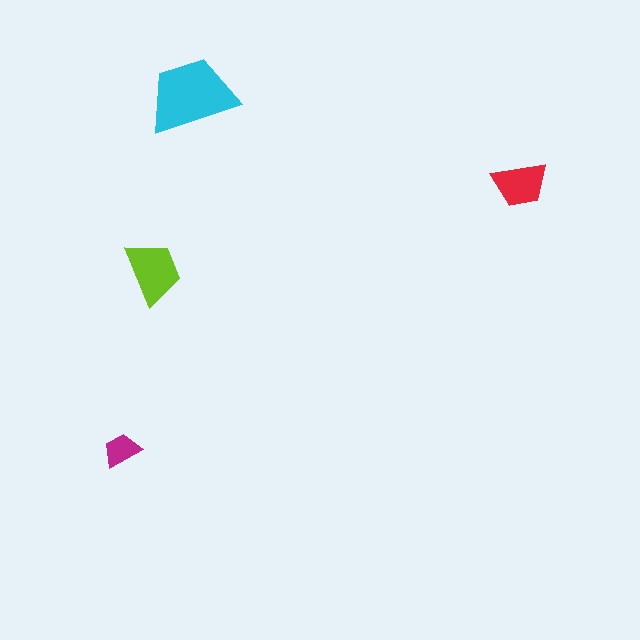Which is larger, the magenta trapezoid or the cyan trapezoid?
The cyan one.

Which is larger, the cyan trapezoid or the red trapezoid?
The cyan one.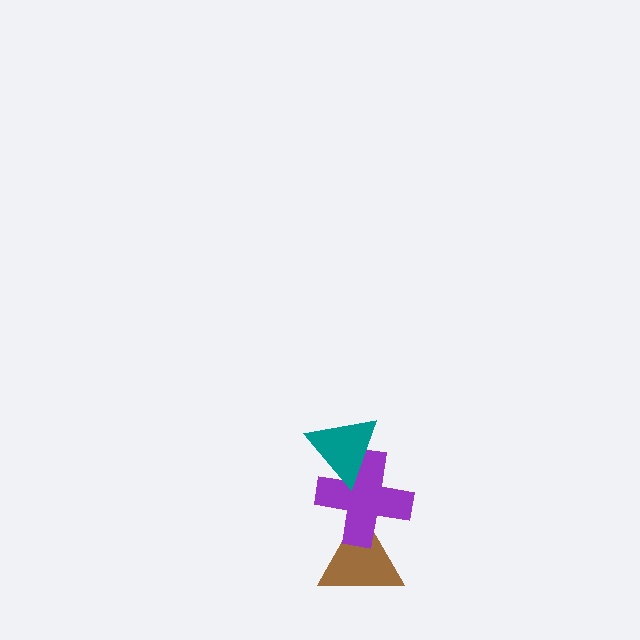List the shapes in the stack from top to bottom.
From top to bottom: the teal triangle, the purple cross, the brown triangle.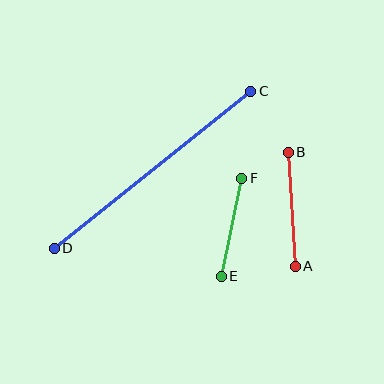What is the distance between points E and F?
The distance is approximately 100 pixels.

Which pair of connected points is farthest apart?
Points C and D are farthest apart.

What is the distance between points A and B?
The distance is approximately 114 pixels.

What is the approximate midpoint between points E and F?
The midpoint is at approximately (231, 227) pixels.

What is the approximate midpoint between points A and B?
The midpoint is at approximately (292, 209) pixels.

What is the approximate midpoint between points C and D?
The midpoint is at approximately (152, 170) pixels.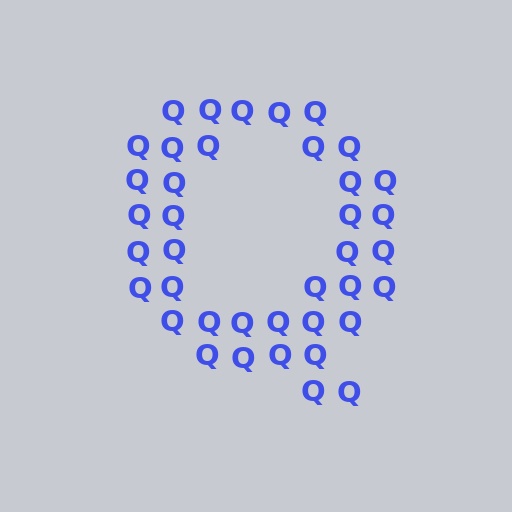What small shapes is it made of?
It is made of small letter Q's.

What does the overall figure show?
The overall figure shows the letter Q.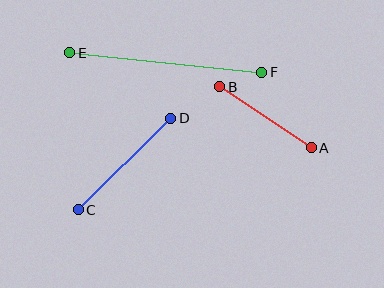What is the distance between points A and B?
The distance is approximately 110 pixels.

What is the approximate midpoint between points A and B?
The midpoint is at approximately (265, 117) pixels.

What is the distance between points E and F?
The distance is approximately 193 pixels.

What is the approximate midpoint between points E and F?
The midpoint is at approximately (166, 63) pixels.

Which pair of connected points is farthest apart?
Points E and F are farthest apart.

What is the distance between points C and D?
The distance is approximately 130 pixels.